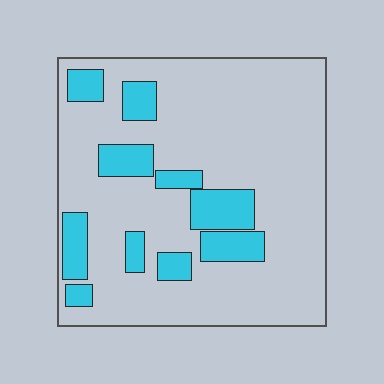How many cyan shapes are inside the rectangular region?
10.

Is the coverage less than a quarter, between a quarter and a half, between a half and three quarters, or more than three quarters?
Less than a quarter.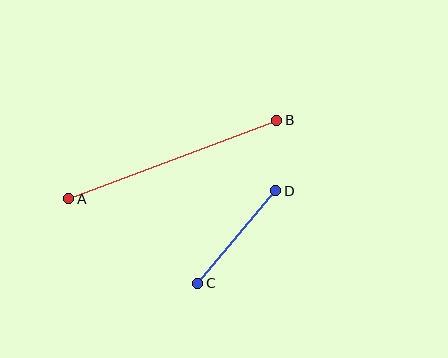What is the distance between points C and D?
The distance is approximately 121 pixels.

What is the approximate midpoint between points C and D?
The midpoint is at approximately (237, 237) pixels.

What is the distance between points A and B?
The distance is approximately 222 pixels.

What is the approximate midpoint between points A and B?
The midpoint is at approximately (173, 159) pixels.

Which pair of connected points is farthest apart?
Points A and B are farthest apart.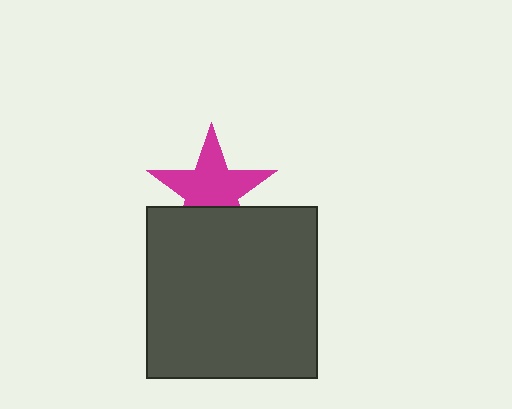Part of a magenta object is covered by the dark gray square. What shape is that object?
It is a star.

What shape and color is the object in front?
The object in front is a dark gray square.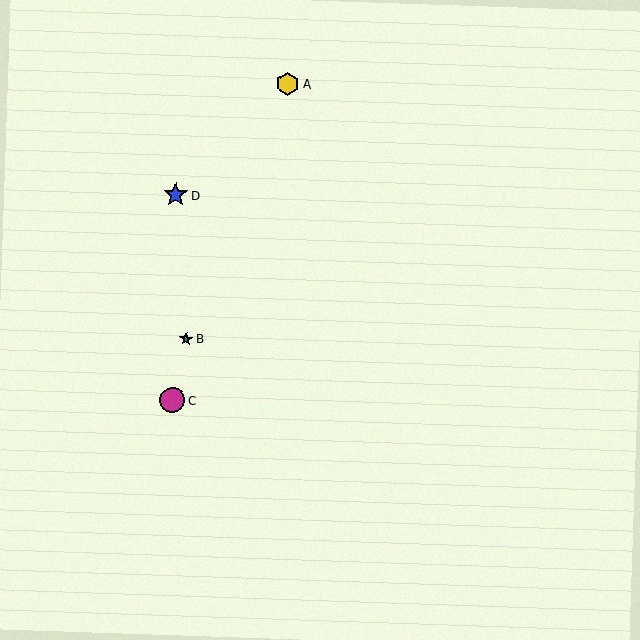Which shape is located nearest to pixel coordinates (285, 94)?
The yellow hexagon (labeled A) at (288, 84) is nearest to that location.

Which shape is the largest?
The magenta circle (labeled C) is the largest.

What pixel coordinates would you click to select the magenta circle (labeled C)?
Click at (173, 400) to select the magenta circle C.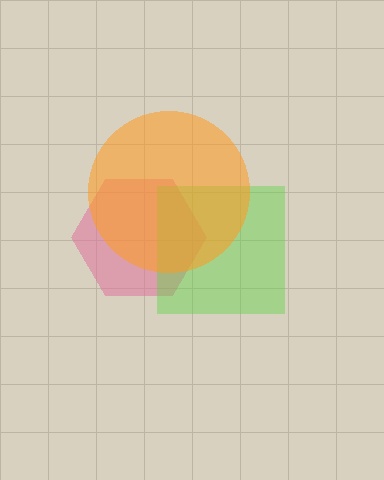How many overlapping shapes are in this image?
There are 3 overlapping shapes in the image.